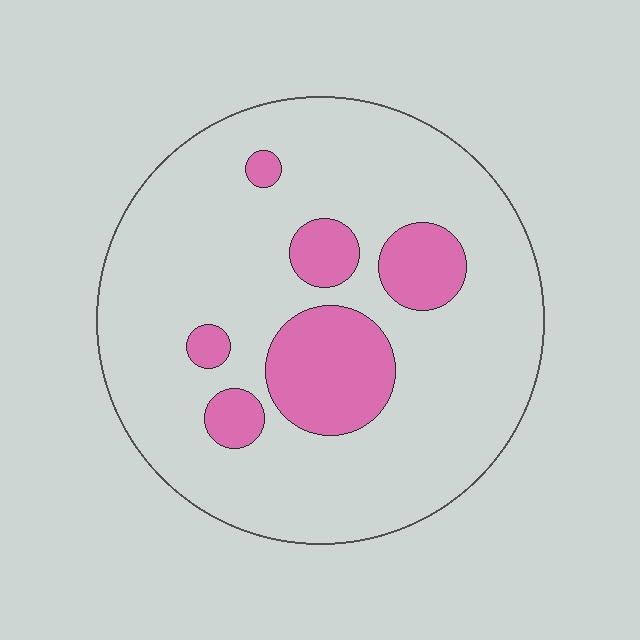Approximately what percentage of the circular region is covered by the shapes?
Approximately 20%.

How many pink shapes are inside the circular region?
6.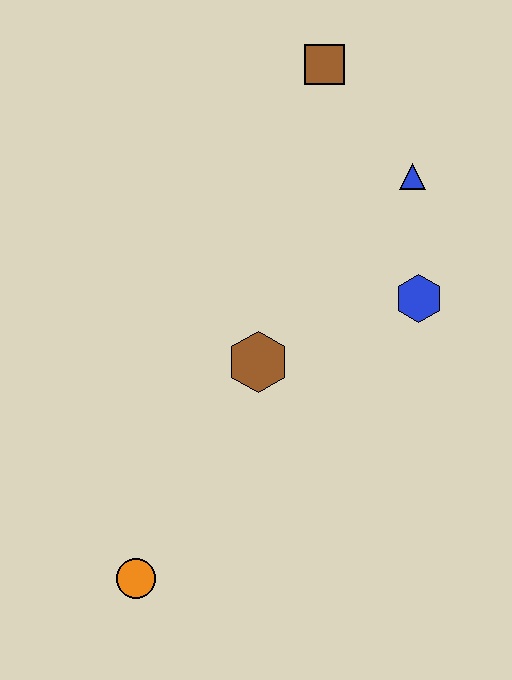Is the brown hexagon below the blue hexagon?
Yes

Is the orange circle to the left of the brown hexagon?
Yes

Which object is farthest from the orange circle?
The brown square is farthest from the orange circle.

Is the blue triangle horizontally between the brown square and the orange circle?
No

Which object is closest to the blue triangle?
The blue hexagon is closest to the blue triangle.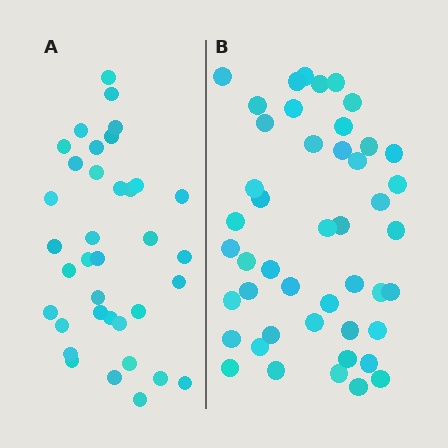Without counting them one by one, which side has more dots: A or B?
Region B (the right region) has more dots.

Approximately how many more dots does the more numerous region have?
Region B has roughly 10 or so more dots than region A.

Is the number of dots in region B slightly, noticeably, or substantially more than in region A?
Region B has noticeably more, but not dramatically so. The ratio is roughly 1.3 to 1.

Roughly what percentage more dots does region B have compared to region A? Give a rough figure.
About 30% more.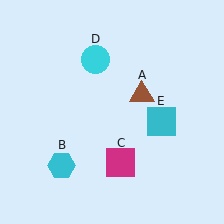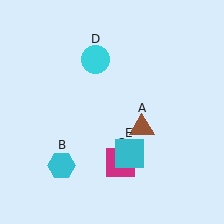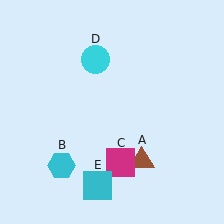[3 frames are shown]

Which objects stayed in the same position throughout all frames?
Cyan hexagon (object B) and magenta square (object C) and cyan circle (object D) remained stationary.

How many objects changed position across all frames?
2 objects changed position: brown triangle (object A), cyan square (object E).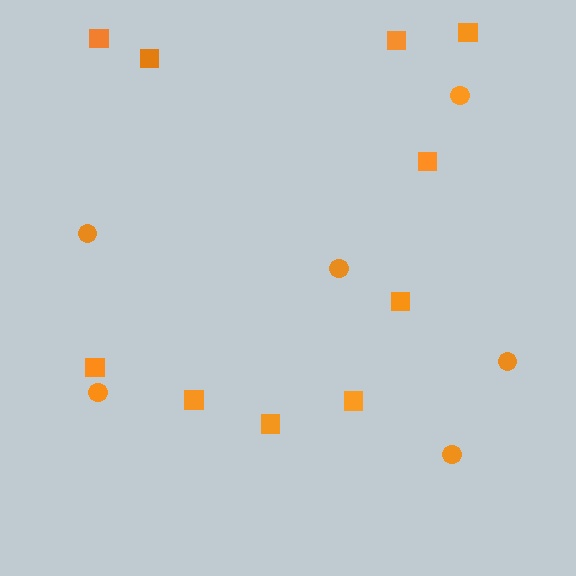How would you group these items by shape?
There are 2 groups: one group of squares (10) and one group of circles (6).